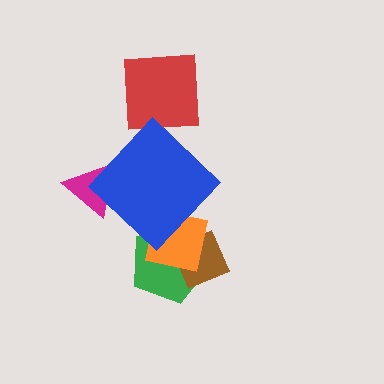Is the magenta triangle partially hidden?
Yes, it is partially covered by another shape.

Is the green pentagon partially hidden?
Yes, it is partially covered by another shape.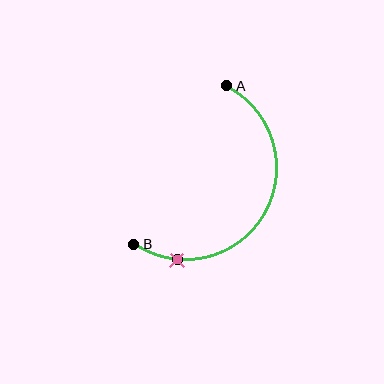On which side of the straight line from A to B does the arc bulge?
The arc bulges to the right of the straight line connecting A and B.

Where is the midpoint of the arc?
The arc midpoint is the point on the curve farthest from the straight line joining A and B. It sits to the right of that line.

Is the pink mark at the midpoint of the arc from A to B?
No. The pink mark lies on the arc but is closer to endpoint B. The arc midpoint would be at the point on the curve equidistant along the arc from both A and B.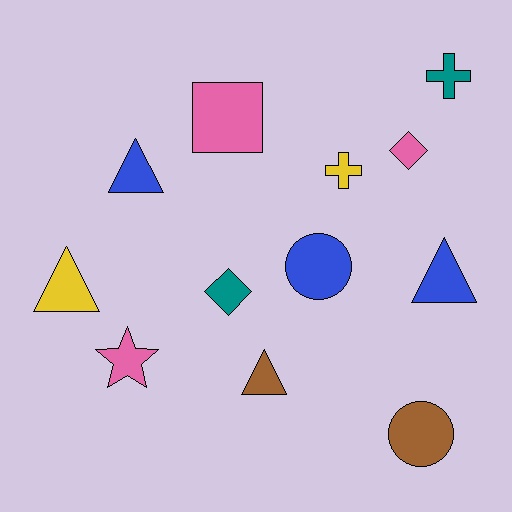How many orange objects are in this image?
There are no orange objects.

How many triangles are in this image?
There are 4 triangles.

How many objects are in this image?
There are 12 objects.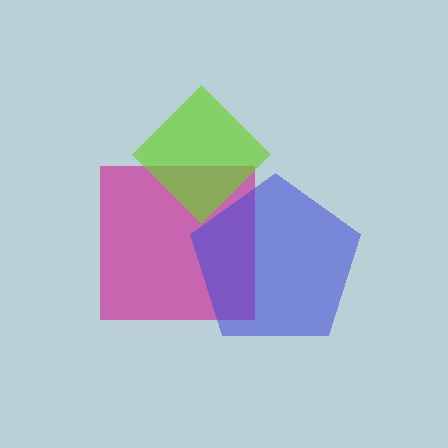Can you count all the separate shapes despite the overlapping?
Yes, there are 3 separate shapes.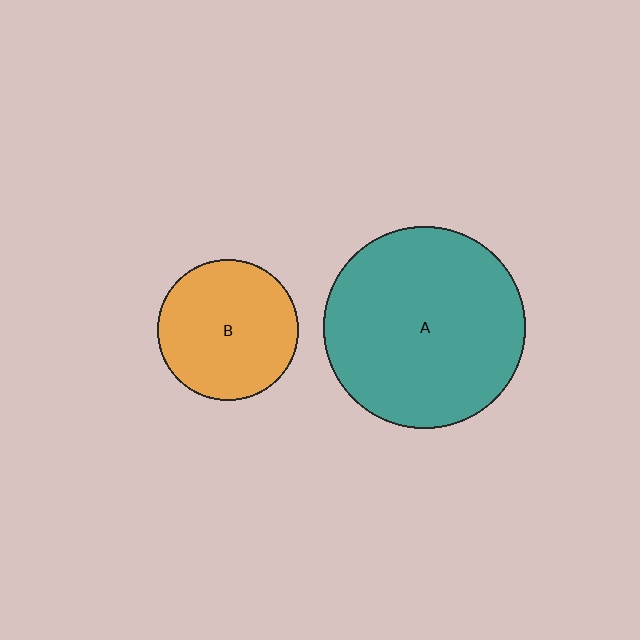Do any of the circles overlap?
No, none of the circles overlap.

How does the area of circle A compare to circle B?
Approximately 2.1 times.